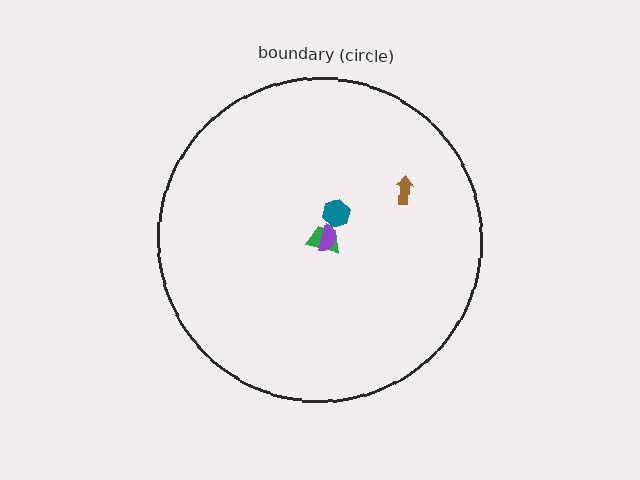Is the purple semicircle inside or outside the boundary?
Inside.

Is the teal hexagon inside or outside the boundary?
Inside.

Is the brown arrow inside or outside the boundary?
Inside.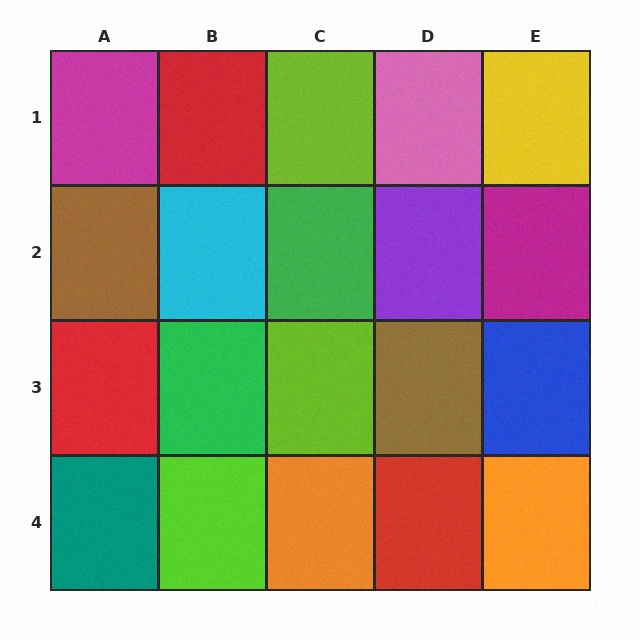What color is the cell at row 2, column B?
Cyan.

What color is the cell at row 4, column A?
Teal.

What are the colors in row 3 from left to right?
Red, green, lime, brown, blue.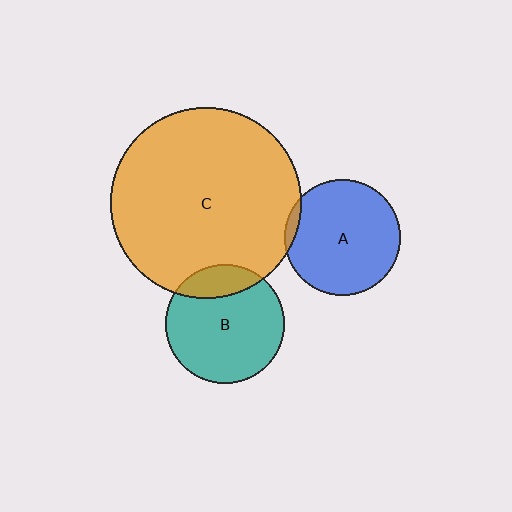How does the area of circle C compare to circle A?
Approximately 2.7 times.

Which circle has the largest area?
Circle C (orange).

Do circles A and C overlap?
Yes.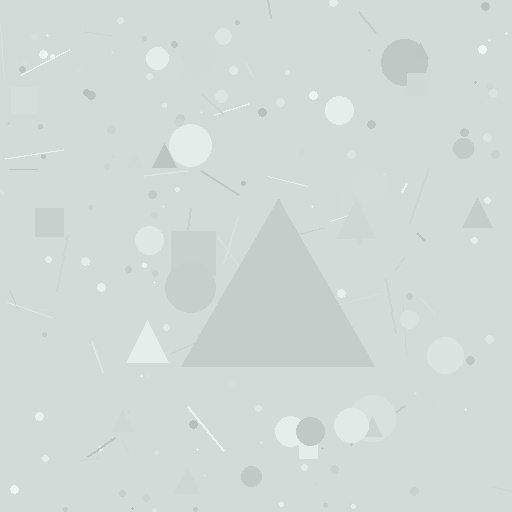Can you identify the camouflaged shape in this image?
The camouflaged shape is a triangle.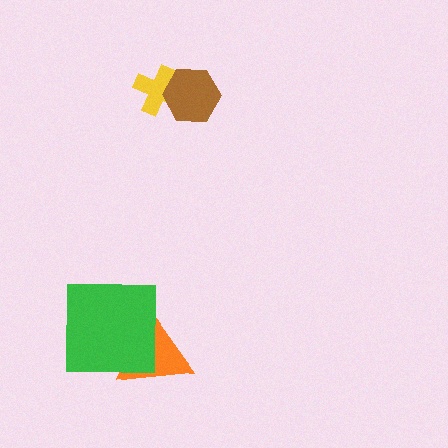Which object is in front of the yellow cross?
The brown hexagon is in front of the yellow cross.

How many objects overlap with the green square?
1 object overlaps with the green square.